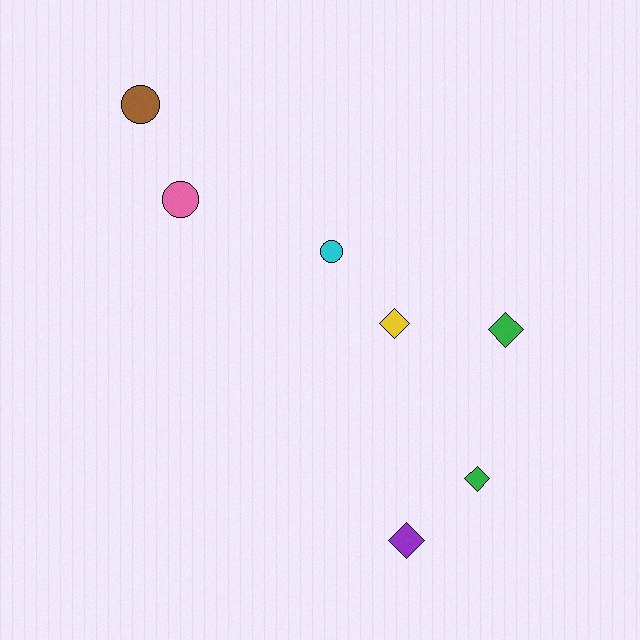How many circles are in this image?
There are 3 circles.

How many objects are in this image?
There are 7 objects.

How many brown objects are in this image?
There is 1 brown object.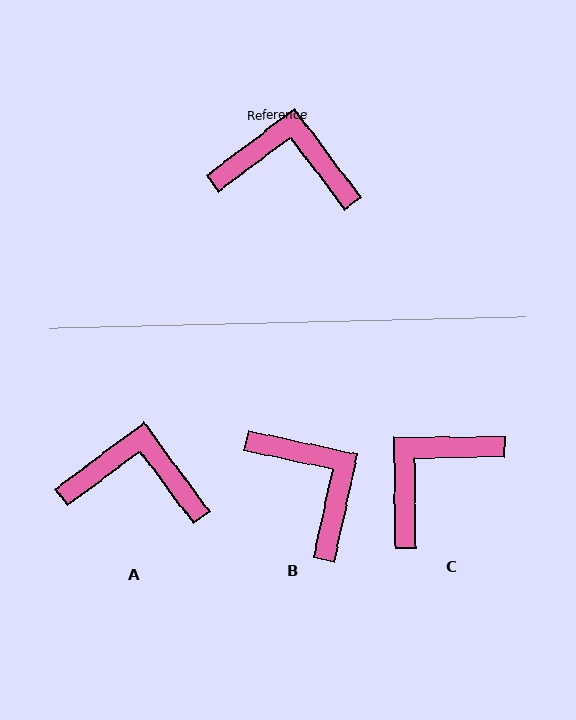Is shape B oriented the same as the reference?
No, it is off by about 49 degrees.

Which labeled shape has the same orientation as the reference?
A.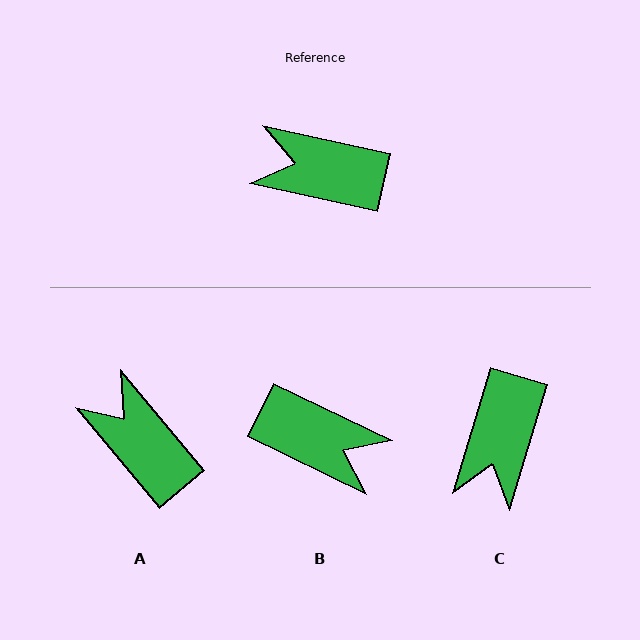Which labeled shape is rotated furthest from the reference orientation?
B, about 166 degrees away.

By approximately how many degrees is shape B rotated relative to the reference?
Approximately 166 degrees counter-clockwise.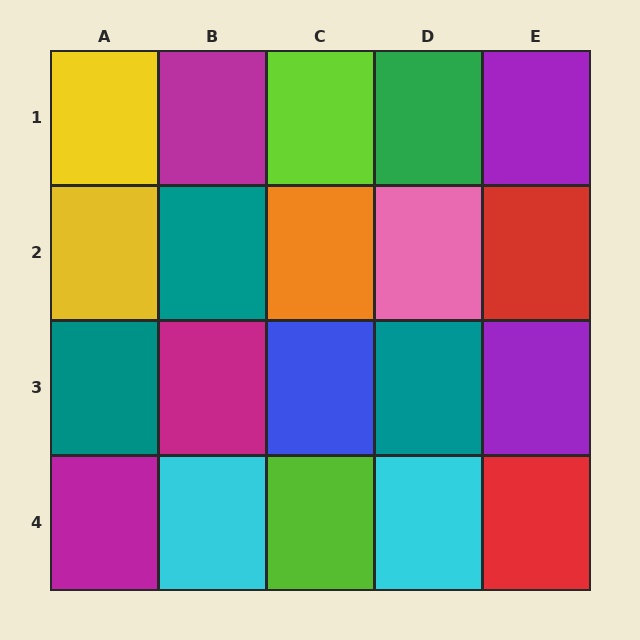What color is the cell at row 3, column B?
Magenta.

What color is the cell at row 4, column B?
Cyan.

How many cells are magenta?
3 cells are magenta.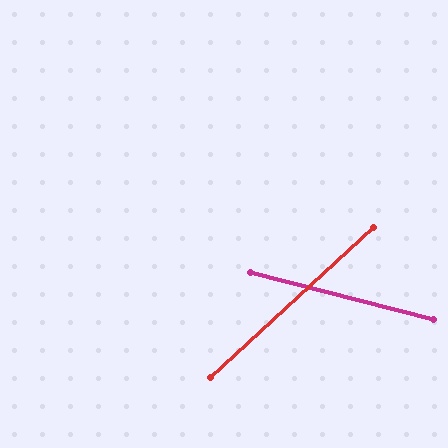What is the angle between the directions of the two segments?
Approximately 57 degrees.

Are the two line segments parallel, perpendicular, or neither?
Neither parallel nor perpendicular — they differ by about 57°.